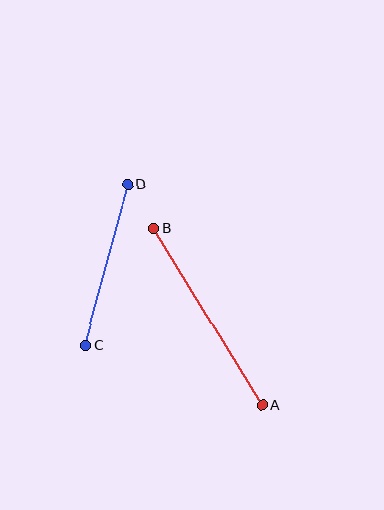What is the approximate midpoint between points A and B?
The midpoint is at approximately (208, 317) pixels.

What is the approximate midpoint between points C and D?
The midpoint is at approximately (107, 265) pixels.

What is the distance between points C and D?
The distance is approximately 166 pixels.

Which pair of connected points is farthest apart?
Points A and B are farthest apart.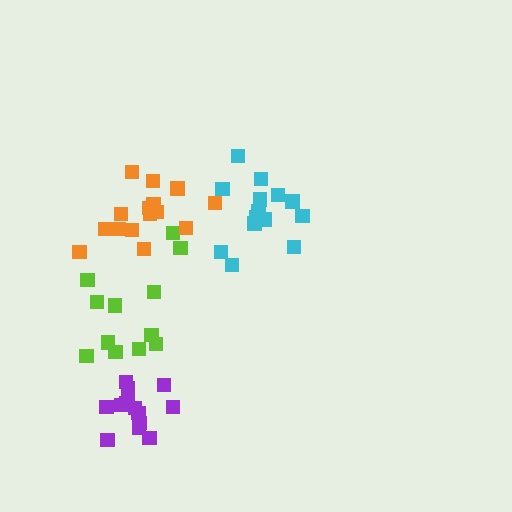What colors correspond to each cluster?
The clusters are colored: cyan, lime, purple, orange.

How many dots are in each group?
Group 1: 15 dots, Group 2: 12 dots, Group 3: 14 dots, Group 4: 15 dots (56 total).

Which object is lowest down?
The purple cluster is bottommost.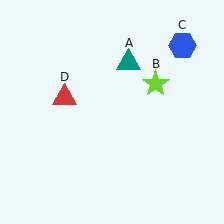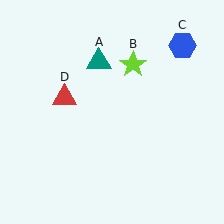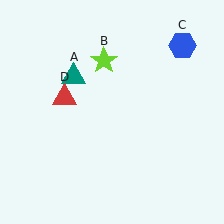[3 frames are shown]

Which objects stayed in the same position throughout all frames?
Blue hexagon (object C) and red triangle (object D) remained stationary.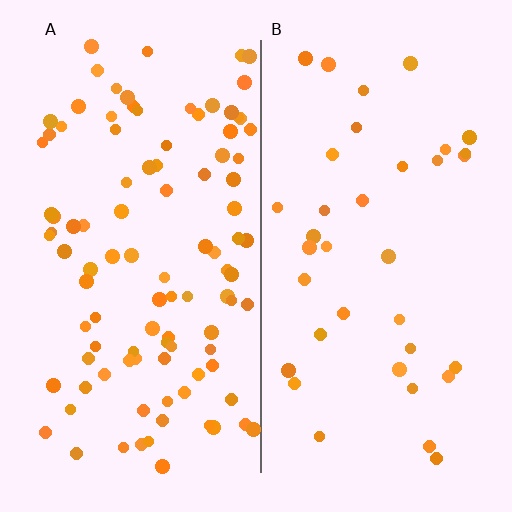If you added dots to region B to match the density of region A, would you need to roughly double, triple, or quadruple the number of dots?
Approximately triple.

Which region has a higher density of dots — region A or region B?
A (the left).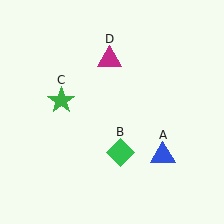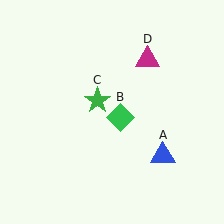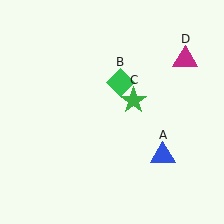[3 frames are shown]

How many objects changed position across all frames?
3 objects changed position: green diamond (object B), green star (object C), magenta triangle (object D).